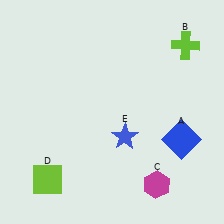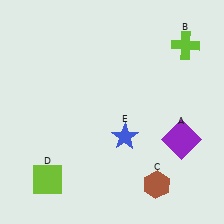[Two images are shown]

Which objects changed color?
A changed from blue to purple. C changed from magenta to brown.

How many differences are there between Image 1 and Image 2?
There are 2 differences between the two images.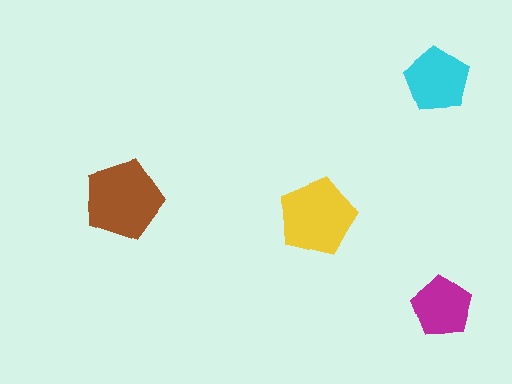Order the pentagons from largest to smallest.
the brown one, the yellow one, the cyan one, the magenta one.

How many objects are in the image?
There are 4 objects in the image.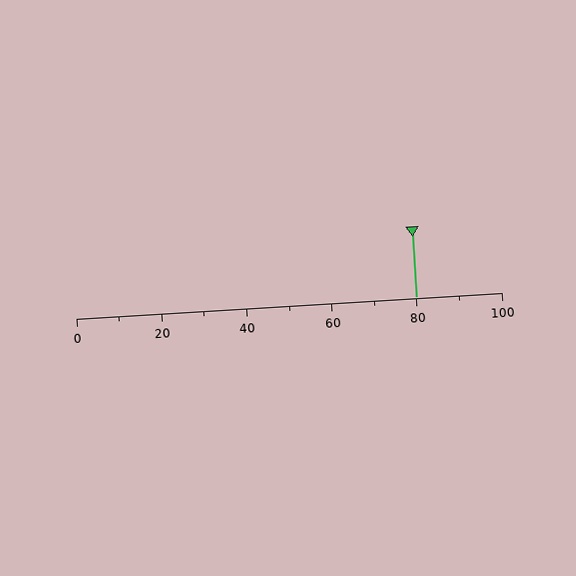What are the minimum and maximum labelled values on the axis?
The axis runs from 0 to 100.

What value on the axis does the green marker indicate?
The marker indicates approximately 80.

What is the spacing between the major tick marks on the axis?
The major ticks are spaced 20 apart.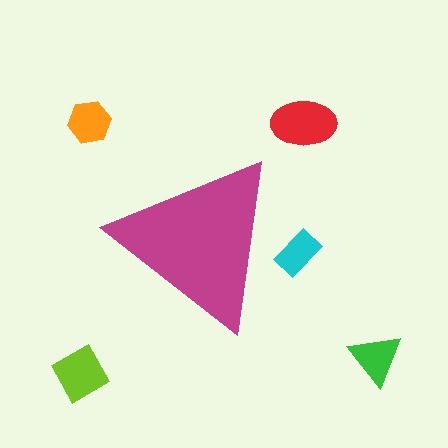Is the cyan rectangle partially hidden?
Yes, the cyan rectangle is partially hidden behind the magenta triangle.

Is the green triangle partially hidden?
No, the green triangle is fully visible.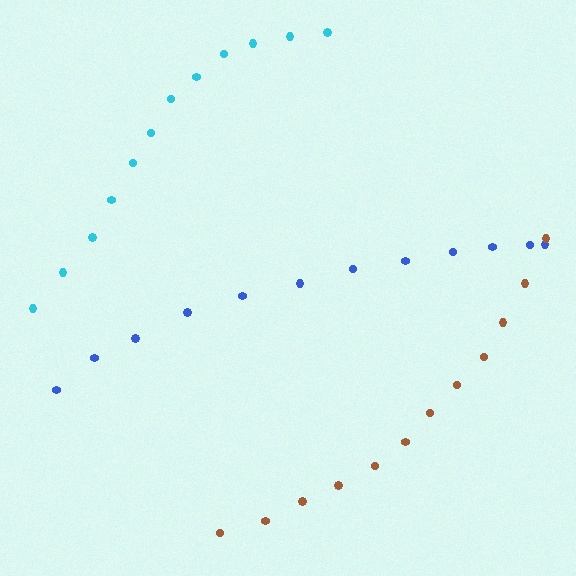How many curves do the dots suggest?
There are 3 distinct paths.